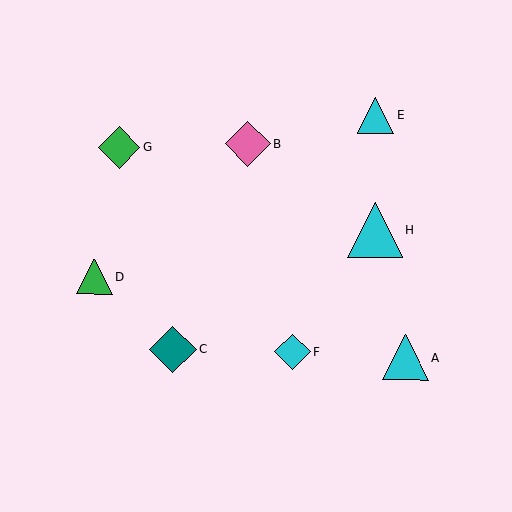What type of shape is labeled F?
Shape F is a cyan diamond.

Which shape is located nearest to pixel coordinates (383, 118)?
The cyan triangle (labeled E) at (376, 116) is nearest to that location.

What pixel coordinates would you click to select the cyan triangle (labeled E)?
Click at (376, 116) to select the cyan triangle E.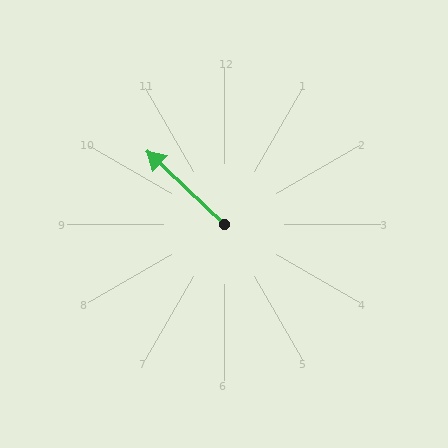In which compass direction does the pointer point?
Northwest.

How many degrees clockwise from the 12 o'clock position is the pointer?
Approximately 314 degrees.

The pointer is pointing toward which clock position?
Roughly 10 o'clock.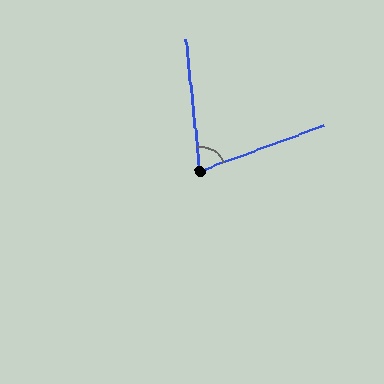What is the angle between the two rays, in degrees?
Approximately 76 degrees.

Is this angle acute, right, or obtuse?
It is acute.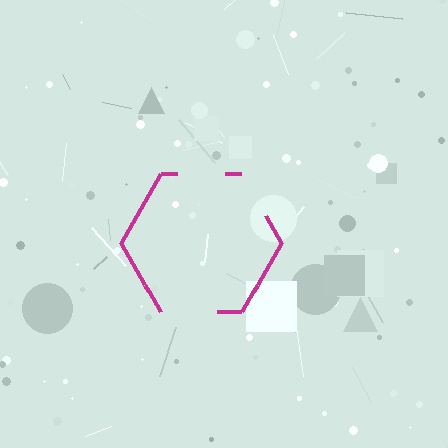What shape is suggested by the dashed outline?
The dashed outline suggests a hexagon.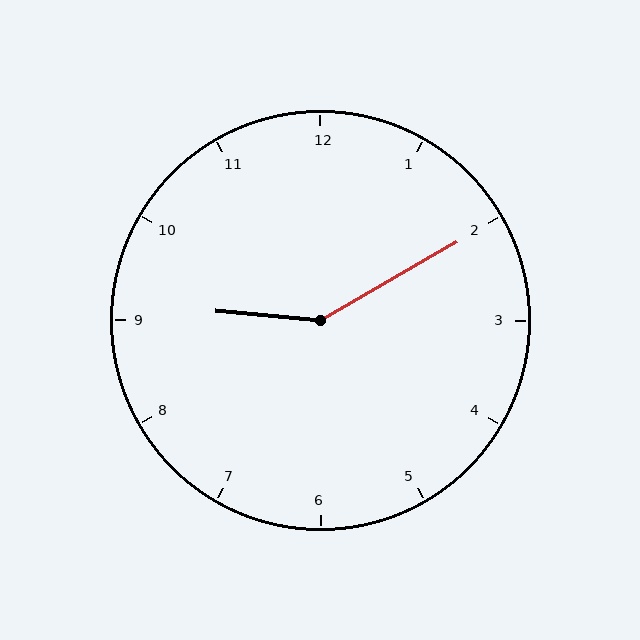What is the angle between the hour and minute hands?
Approximately 145 degrees.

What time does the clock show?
9:10.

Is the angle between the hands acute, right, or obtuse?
It is obtuse.